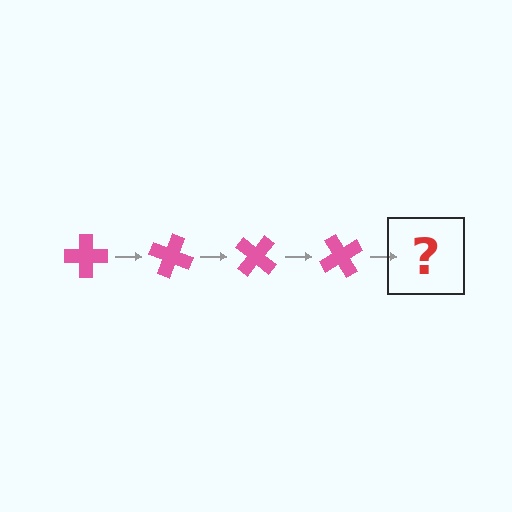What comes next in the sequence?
The next element should be a pink cross rotated 80 degrees.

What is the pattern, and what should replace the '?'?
The pattern is that the cross rotates 20 degrees each step. The '?' should be a pink cross rotated 80 degrees.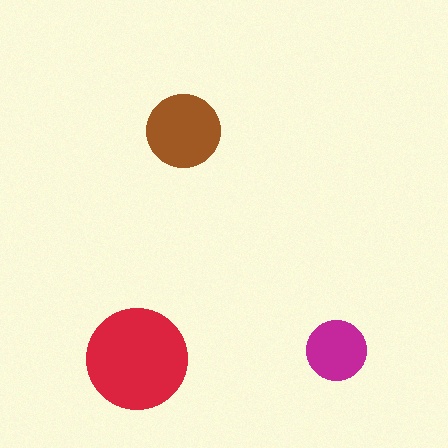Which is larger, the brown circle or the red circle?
The red one.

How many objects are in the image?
There are 3 objects in the image.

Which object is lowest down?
The red circle is bottommost.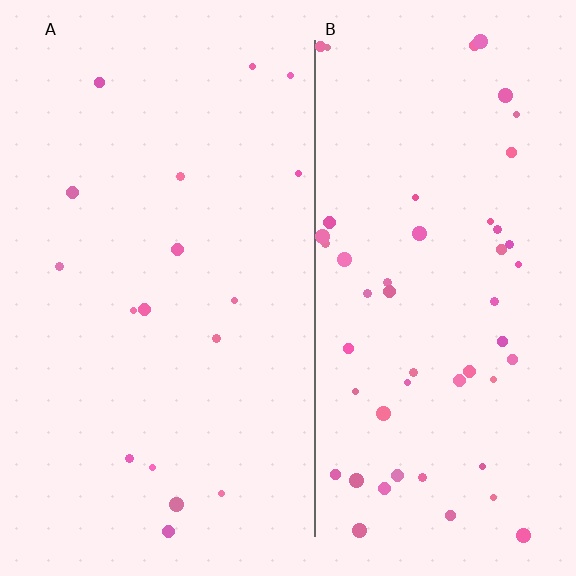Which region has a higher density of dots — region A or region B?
B (the right).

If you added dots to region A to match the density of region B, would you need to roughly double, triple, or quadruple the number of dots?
Approximately triple.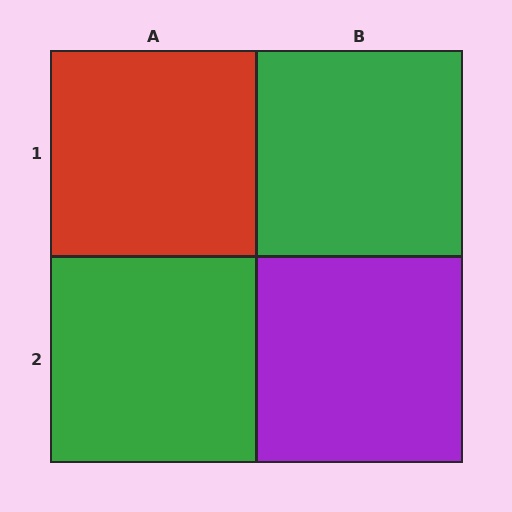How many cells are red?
1 cell is red.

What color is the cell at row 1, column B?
Green.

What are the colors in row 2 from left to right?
Green, purple.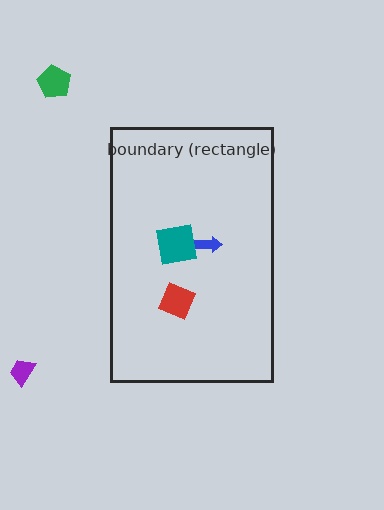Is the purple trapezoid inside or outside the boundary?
Outside.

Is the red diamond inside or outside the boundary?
Inside.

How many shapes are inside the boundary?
3 inside, 2 outside.